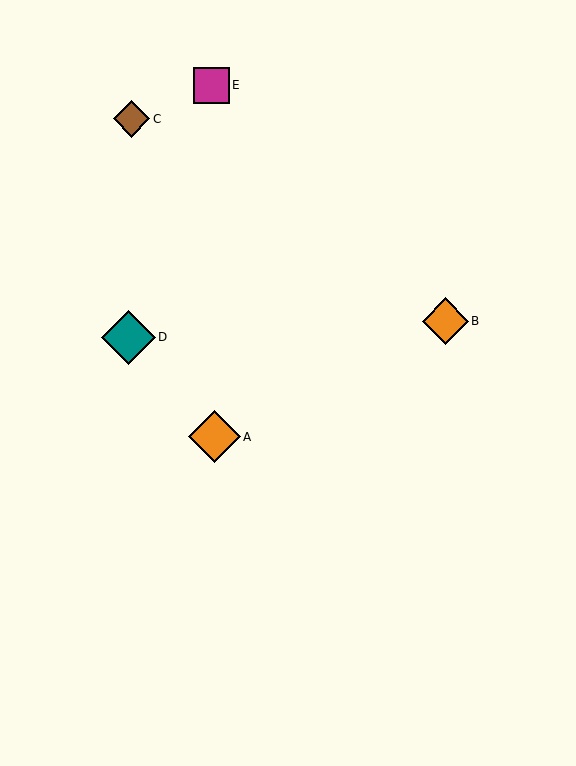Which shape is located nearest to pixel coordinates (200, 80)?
The magenta square (labeled E) at (211, 85) is nearest to that location.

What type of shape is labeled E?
Shape E is a magenta square.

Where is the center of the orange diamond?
The center of the orange diamond is at (445, 321).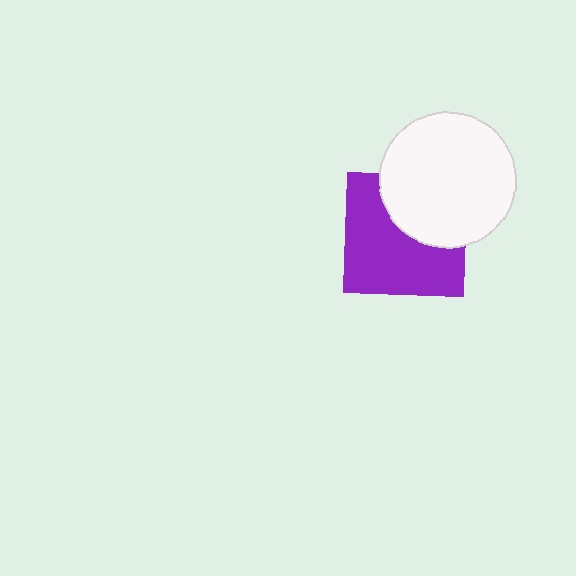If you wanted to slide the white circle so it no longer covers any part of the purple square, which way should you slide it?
Slide it up — that is the most direct way to separate the two shapes.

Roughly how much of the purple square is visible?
About half of it is visible (roughly 63%).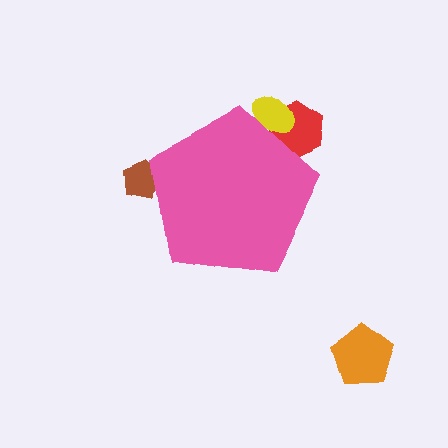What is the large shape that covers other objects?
A pink pentagon.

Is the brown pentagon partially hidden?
Yes, the brown pentagon is partially hidden behind the pink pentagon.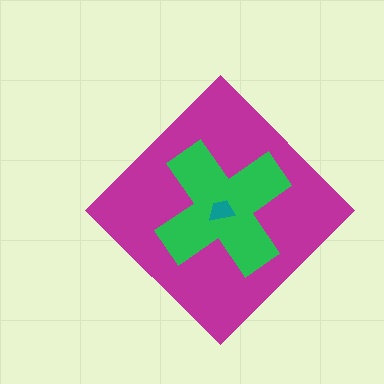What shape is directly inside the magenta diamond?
The green cross.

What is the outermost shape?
The magenta diamond.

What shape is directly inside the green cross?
The teal trapezoid.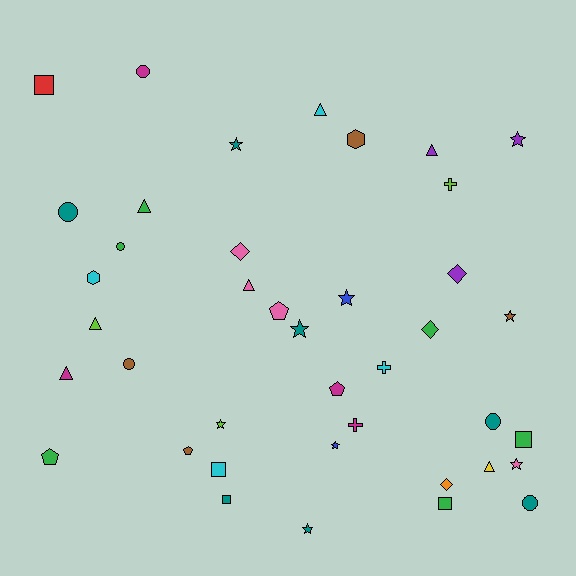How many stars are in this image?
There are 9 stars.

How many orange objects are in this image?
There is 1 orange object.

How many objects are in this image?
There are 40 objects.